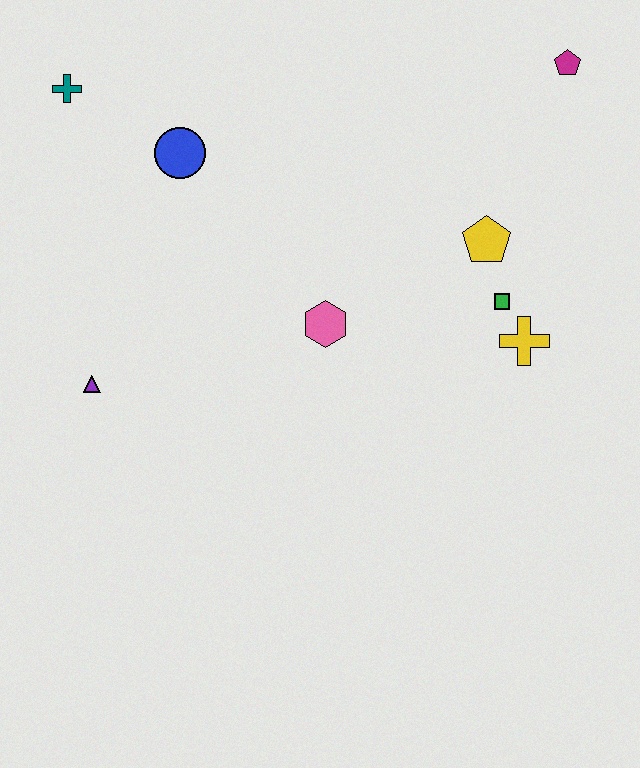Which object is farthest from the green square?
The teal cross is farthest from the green square.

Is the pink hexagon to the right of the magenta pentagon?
No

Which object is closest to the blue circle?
The teal cross is closest to the blue circle.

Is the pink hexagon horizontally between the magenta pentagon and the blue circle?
Yes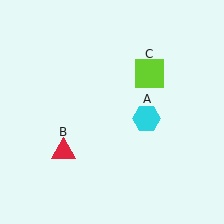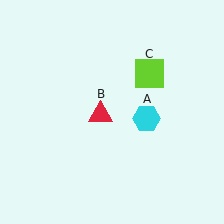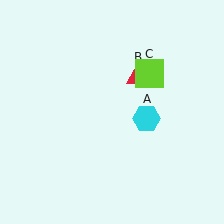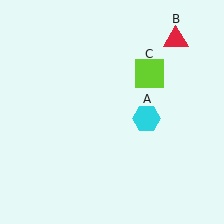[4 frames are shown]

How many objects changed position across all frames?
1 object changed position: red triangle (object B).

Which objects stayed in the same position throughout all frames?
Cyan hexagon (object A) and lime square (object C) remained stationary.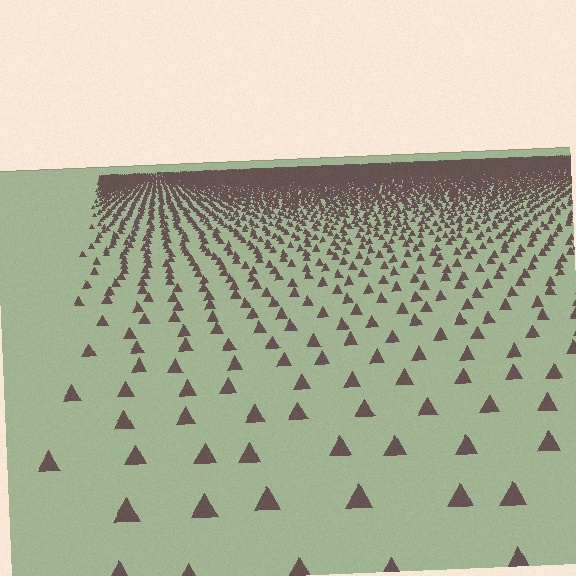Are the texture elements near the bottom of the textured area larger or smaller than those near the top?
Larger. Near the bottom, elements are closer to the viewer and appear at a bigger on-screen size.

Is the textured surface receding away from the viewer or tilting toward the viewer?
The surface is receding away from the viewer. Texture elements get smaller and denser toward the top.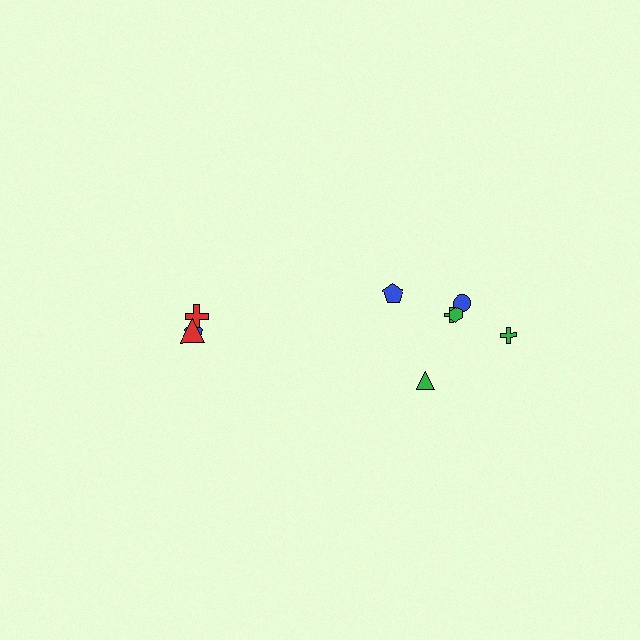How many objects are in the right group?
There are 6 objects.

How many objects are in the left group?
There are 3 objects.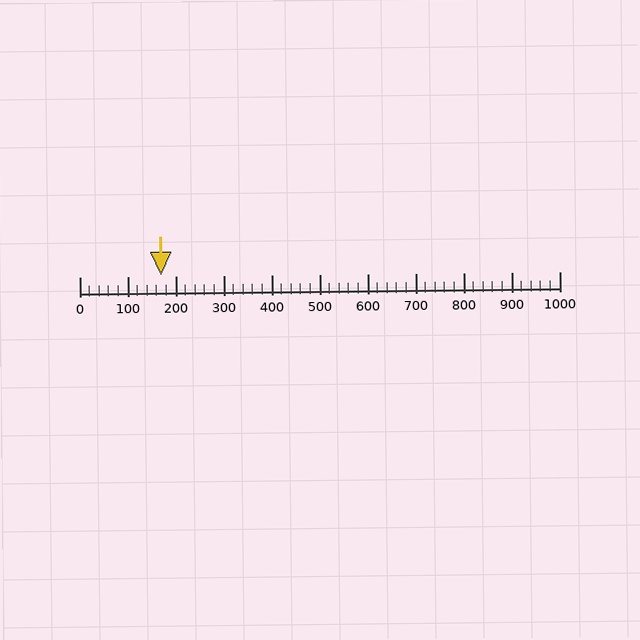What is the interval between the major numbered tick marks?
The major tick marks are spaced 100 units apart.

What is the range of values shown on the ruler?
The ruler shows values from 0 to 1000.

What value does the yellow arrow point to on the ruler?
The yellow arrow points to approximately 170.